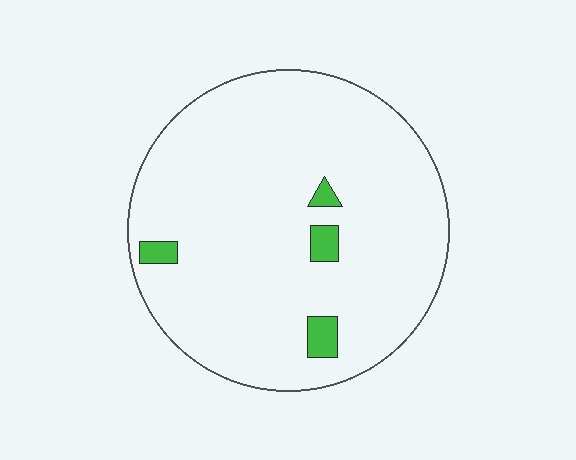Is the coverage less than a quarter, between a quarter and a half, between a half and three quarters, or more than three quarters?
Less than a quarter.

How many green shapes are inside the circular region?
4.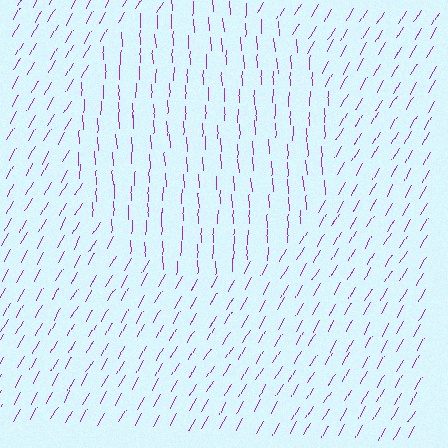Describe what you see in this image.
The image is filled with small purple line segments. A circle region in the image has lines oriented differently from the surrounding lines, creating a visible texture boundary.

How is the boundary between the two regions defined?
The boundary is defined purely by a change in line orientation (approximately 32 degrees difference). All lines are the same color and thickness.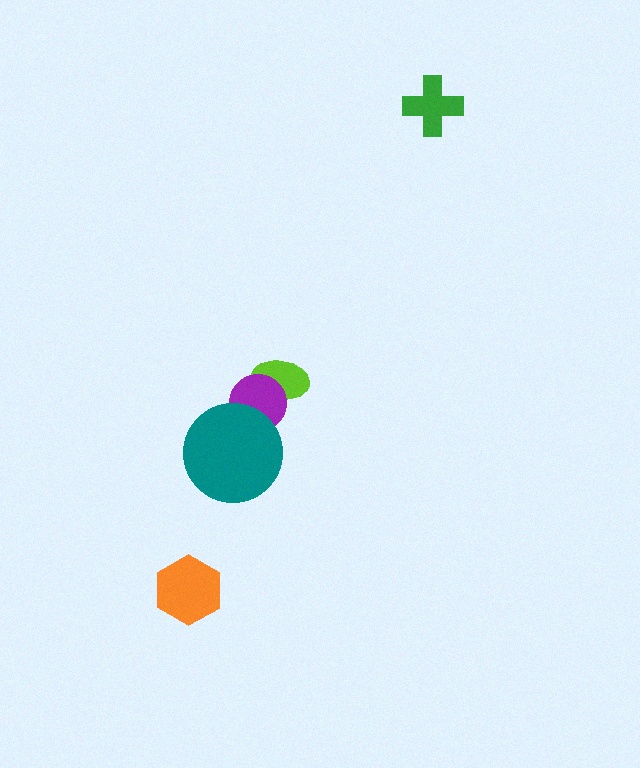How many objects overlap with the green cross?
0 objects overlap with the green cross.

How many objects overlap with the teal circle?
1 object overlaps with the teal circle.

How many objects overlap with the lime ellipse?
1 object overlaps with the lime ellipse.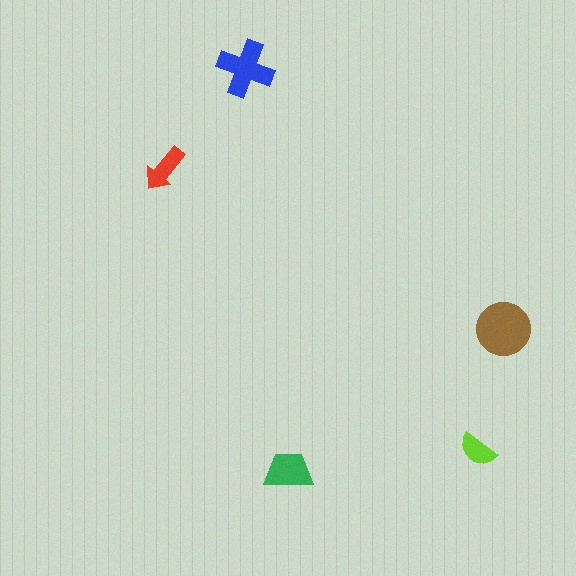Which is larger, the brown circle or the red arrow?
The brown circle.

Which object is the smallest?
The lime semicircle.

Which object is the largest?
The brown circle.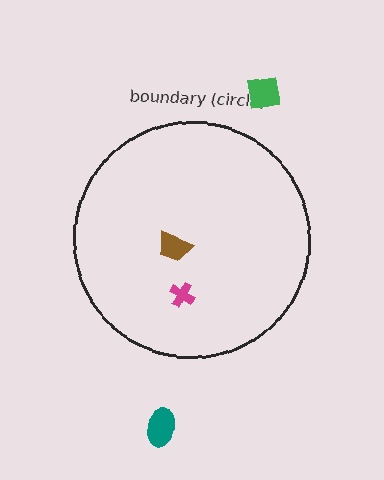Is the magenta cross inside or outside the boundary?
Inside.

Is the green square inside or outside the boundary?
Outside.